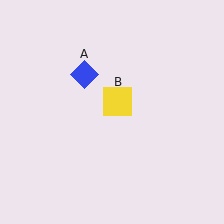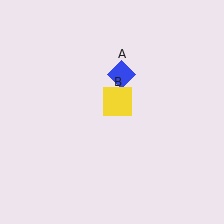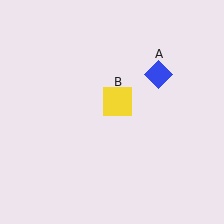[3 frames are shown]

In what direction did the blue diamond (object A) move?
The blue diamond (object A) moved right.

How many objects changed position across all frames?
1 object changed position: blue diamond (object A).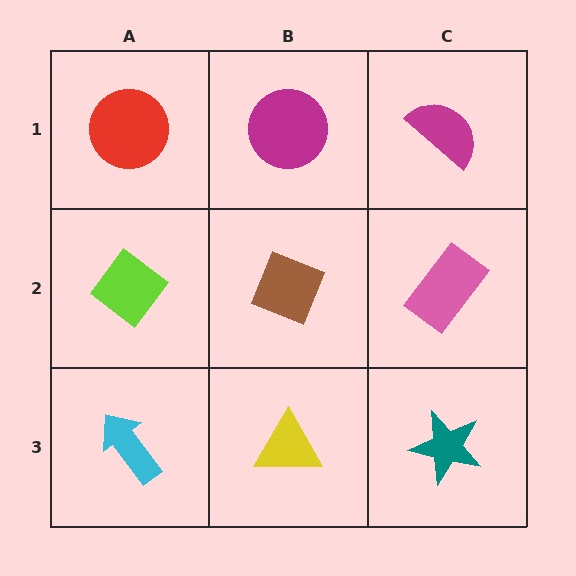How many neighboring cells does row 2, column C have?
3.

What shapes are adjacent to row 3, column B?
A brown diamond (row 2, column B), a cyan arrow (row 3, column A), a teal star (row 3, column C).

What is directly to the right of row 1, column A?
A magenta circle.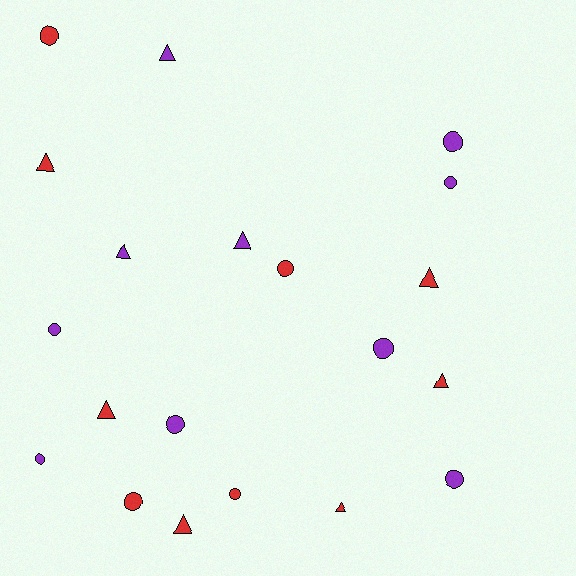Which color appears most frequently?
Red, with 10 objects.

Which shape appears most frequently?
Circle, with 11 objects.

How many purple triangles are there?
There are 3 purple triangles.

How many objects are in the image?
There are 20 objects.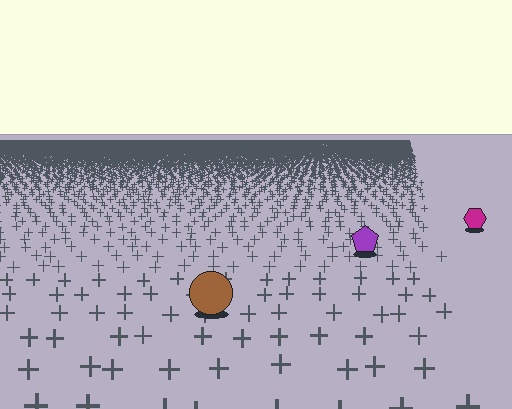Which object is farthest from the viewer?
The magenta hexagon is farthest from the viewer. It appears smaller and the ground texture around it is denser.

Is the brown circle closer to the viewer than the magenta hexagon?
Yes. The brown circle is closer — you can tell from the texture gradient: the ground texture is coarser near it.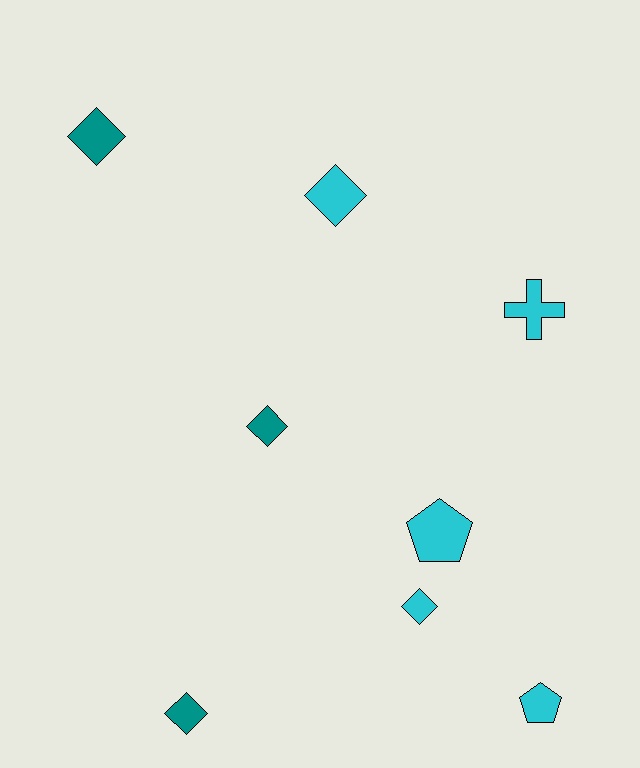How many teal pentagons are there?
There are no teal pentagons.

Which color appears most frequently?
Cyan, with 5 objects.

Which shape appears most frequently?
Diamond, with 5 objects.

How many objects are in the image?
There are 8 objects.